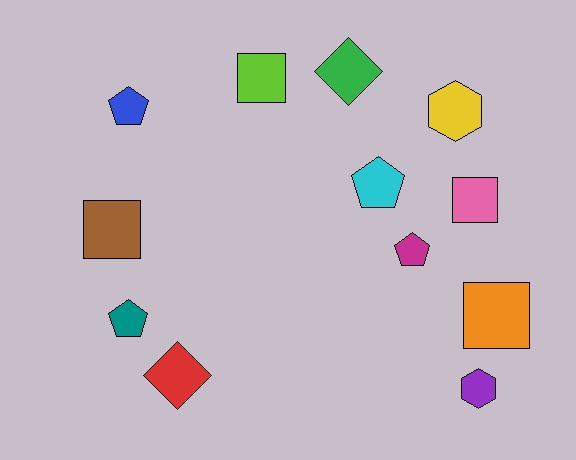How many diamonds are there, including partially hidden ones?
There are 2 diamonds.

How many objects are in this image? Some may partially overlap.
There are 12 objects.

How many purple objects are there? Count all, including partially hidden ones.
There is 1 purple object.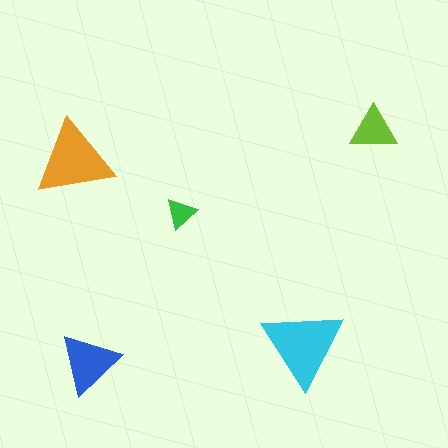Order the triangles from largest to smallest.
the cyan one, the orange one, the blue one, the lime one, the green one.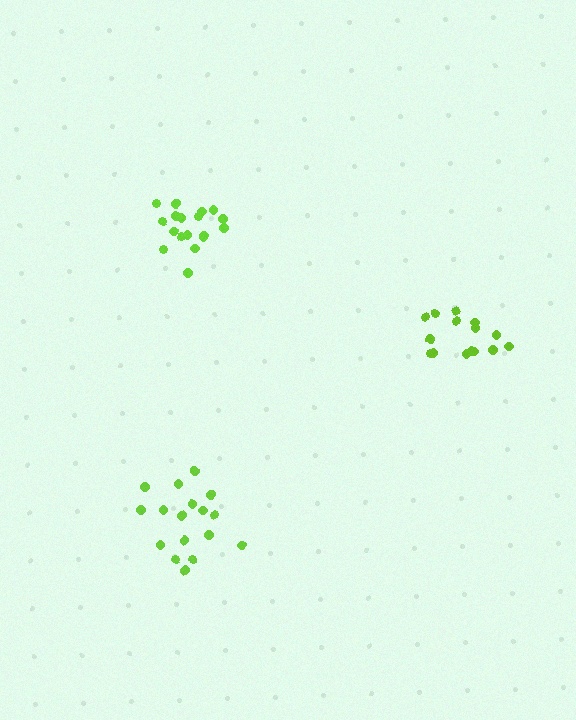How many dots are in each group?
Group 1: 17 dots, Group 2: 15 dots, Group 3: 18 dots (50 total).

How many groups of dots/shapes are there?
There are 3 groups.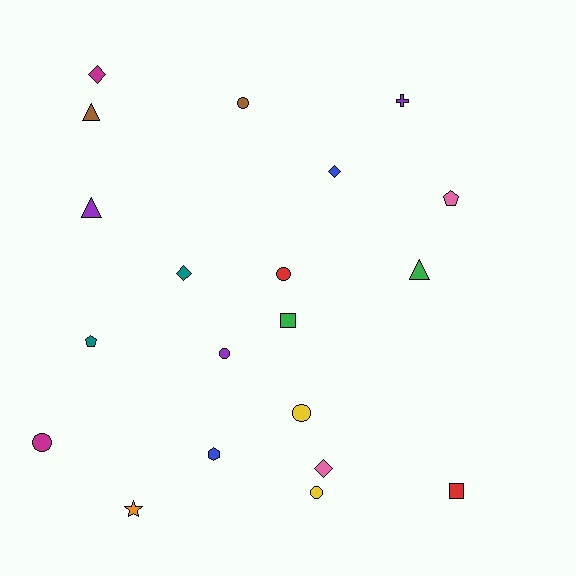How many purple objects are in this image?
There are 3 purple objects.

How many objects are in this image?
There are 20 objects.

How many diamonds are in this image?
There are 4 diamonds.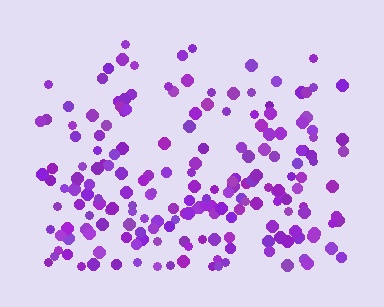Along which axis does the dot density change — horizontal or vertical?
Vertical.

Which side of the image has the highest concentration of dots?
The bottom.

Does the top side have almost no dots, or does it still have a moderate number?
Still a moderate number, just noticeably fewer than the bottom.